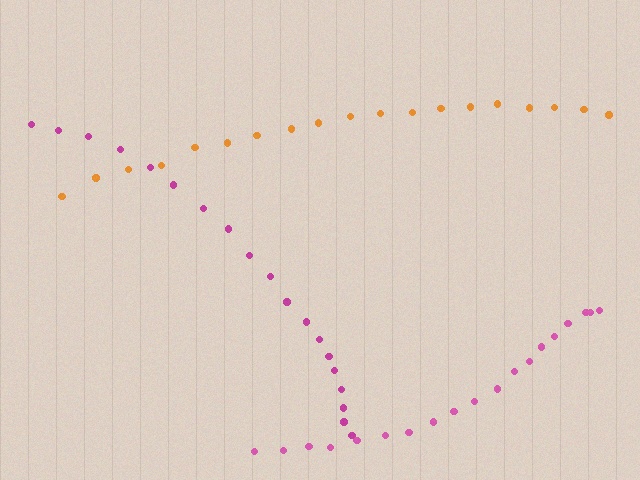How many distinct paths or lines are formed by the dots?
There are 3 distinct paths.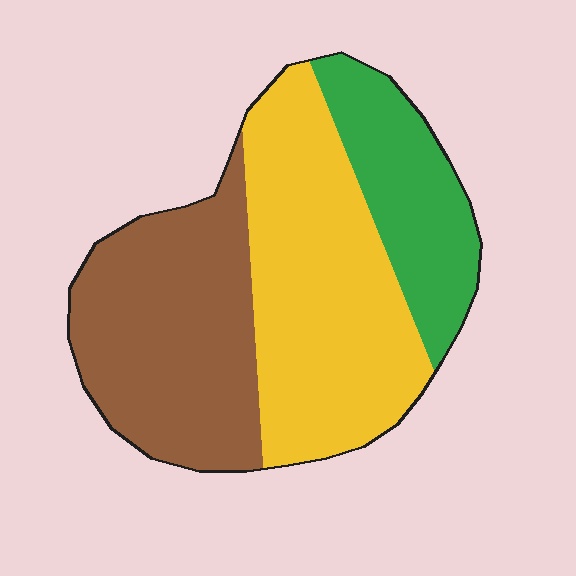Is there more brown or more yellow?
Yellow.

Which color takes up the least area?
Green, at roughly 20%.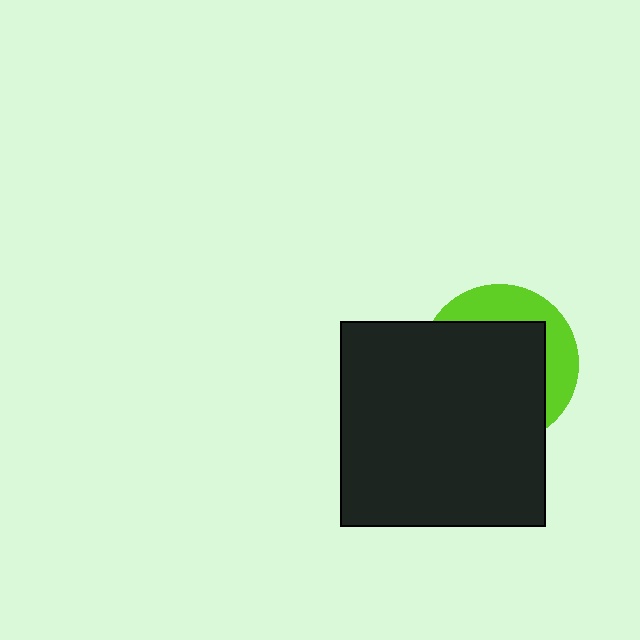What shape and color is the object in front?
The object in front is a black rectangle.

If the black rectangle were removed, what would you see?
You would see the complete lime circle.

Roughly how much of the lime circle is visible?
A small part of it is visible (roughly 32%).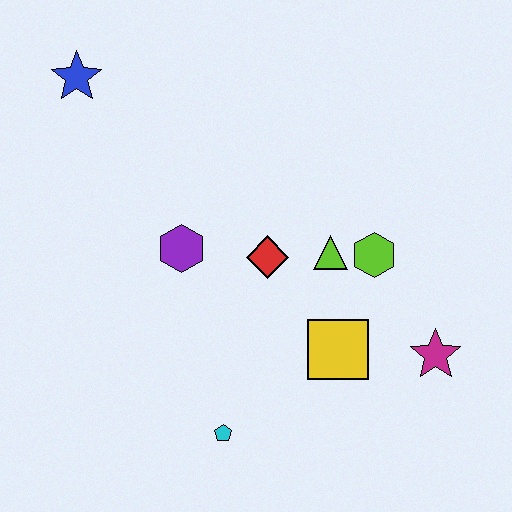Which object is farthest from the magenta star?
The blue star is farthest from the magenta star.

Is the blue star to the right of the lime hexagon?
No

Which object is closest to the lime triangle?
The lime hexagon is closest to the lime triangle.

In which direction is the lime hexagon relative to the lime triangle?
The lime hexagon is to the right of the lime triangle.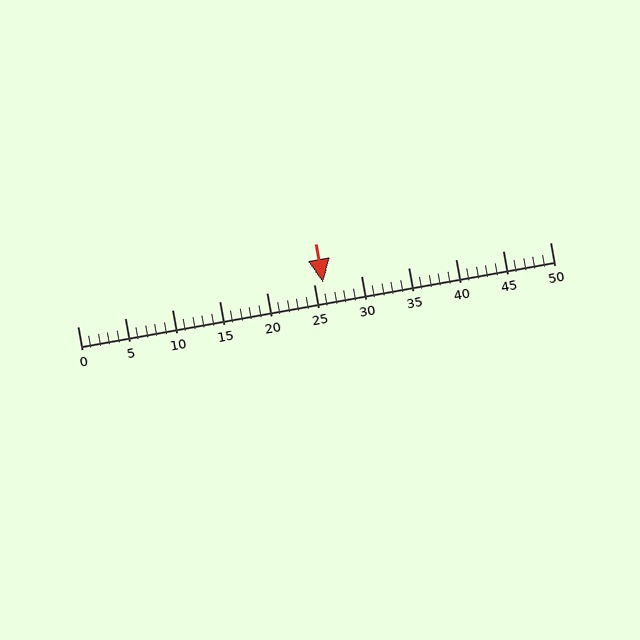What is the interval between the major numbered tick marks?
The major tick marks are spaced 5 units apart.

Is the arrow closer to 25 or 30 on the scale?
The arrow is closer to 25.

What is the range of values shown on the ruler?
The ruler shows values from 0 to 50.